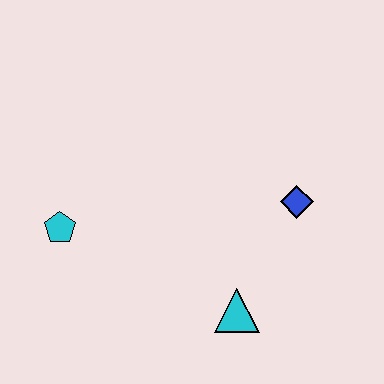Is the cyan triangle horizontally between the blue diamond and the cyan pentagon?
Yes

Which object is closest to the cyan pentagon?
The cyan triangle is closest to the cyan pentagon.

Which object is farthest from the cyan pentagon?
The blue diamond is farthest from the cyan pentagon.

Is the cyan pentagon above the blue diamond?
No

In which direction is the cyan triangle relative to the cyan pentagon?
The cyan triangle is to the right of the cyan pentagon.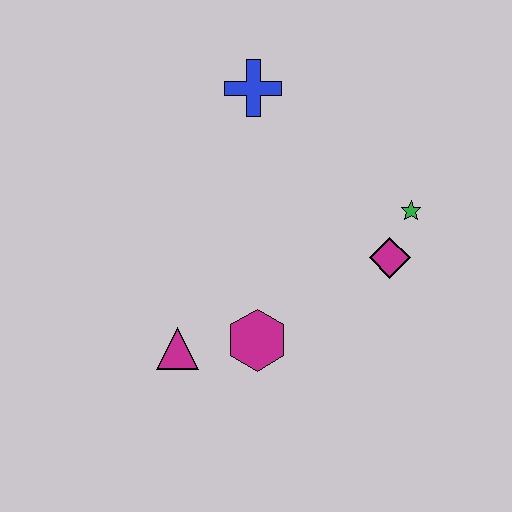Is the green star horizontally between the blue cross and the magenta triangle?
No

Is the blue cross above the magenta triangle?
Yes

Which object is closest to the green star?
The magenta diamond is closest to the green star.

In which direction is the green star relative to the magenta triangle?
The green star is to the right of the magenta triangle.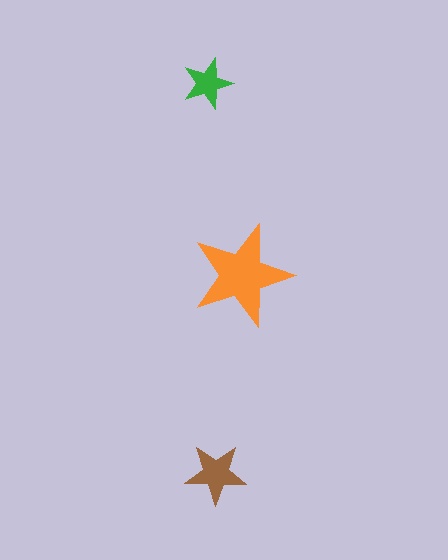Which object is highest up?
The green star is topmost.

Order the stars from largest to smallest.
the orange one, the brown one, the green one.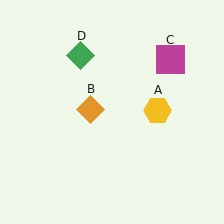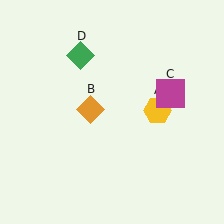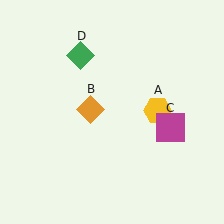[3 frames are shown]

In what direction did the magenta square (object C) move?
The magenta square (object C) moved down.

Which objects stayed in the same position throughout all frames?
Yellow hexagon (object A) and orange diamond (object B) and green diamond (object D) remained stationary.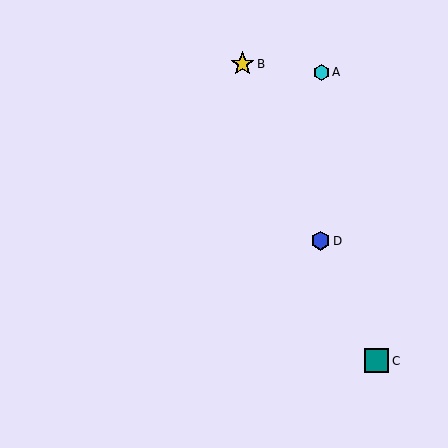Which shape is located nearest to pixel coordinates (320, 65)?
The cyan hexagon (labeled A) at (321, 72) is nearest to that location.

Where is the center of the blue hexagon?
The center of the blue hexagon is at (320, 241).